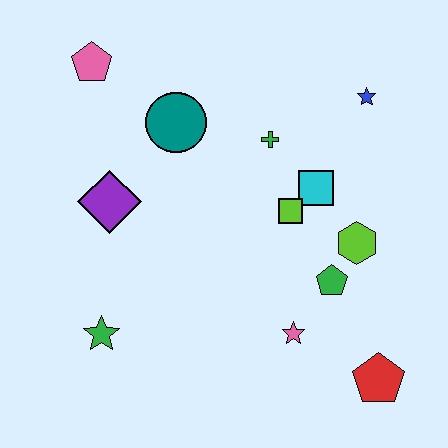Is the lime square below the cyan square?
Yes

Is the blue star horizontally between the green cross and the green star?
No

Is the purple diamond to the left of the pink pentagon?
No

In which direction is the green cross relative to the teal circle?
The green cross is to the right of the teal circle.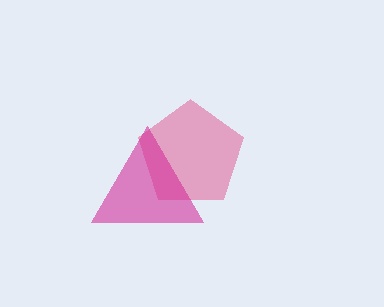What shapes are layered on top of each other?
The layered shapes are: a pink pentagon, a magenta triangle.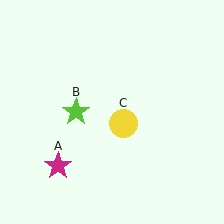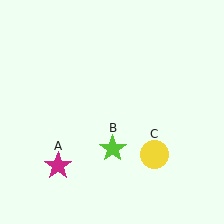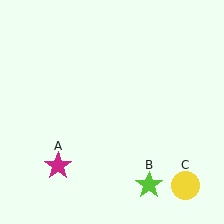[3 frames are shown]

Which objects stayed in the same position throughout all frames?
Magenta star (object A) remained stationary.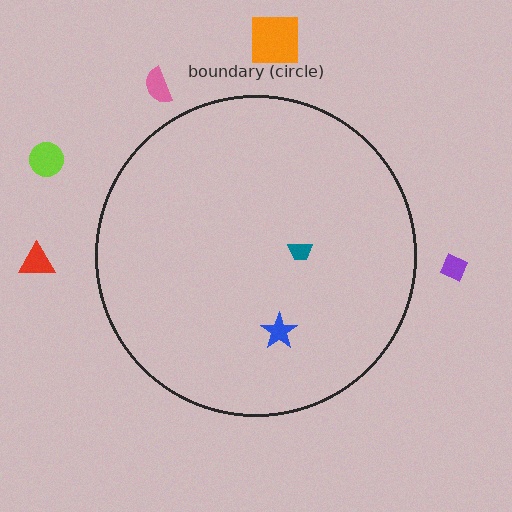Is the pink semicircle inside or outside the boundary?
Outside.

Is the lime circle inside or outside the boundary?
Outside.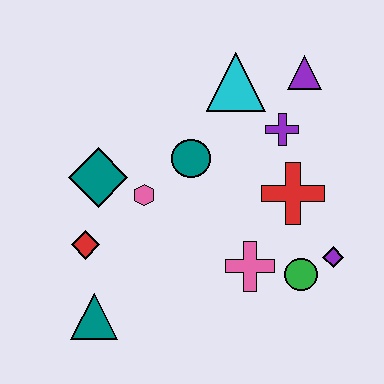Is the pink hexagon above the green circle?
Yes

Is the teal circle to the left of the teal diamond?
No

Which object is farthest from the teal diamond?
The purple diamond is farthest from the teal diamond.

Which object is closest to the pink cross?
The green circle is closest to the pink cross.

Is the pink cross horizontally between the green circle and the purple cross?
No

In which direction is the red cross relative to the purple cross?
The red cross is below the purple cross.